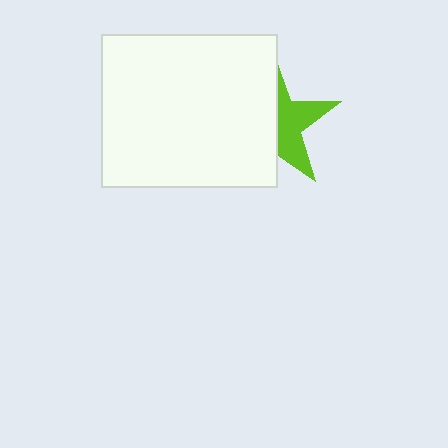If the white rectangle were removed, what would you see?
You would see the complete lime star.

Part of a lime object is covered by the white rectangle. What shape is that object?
It is a star.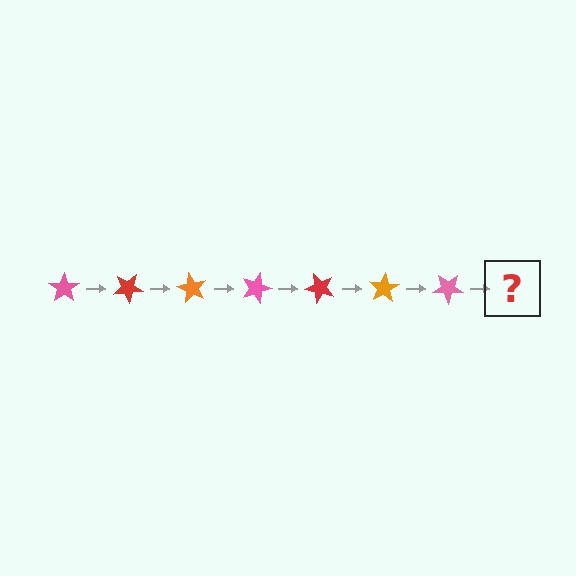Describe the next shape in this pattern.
It should be a red star, rotated 210 degrees from the start.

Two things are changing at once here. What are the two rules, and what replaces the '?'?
The two rules are that it rotates 30 degrees each step and the color cycles through pink, red, and orange. The '?' should be a red star, rotated 210 degrees from the start.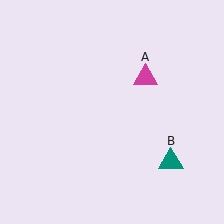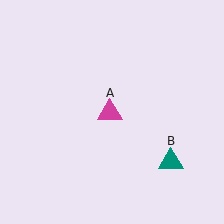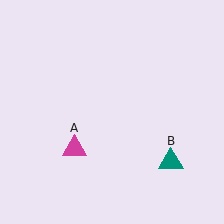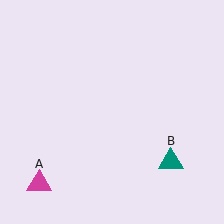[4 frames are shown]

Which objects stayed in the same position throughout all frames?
Teal triangle (object B) remained stationary.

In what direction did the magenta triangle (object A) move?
The magenta triangle (object A) moved down and to the left.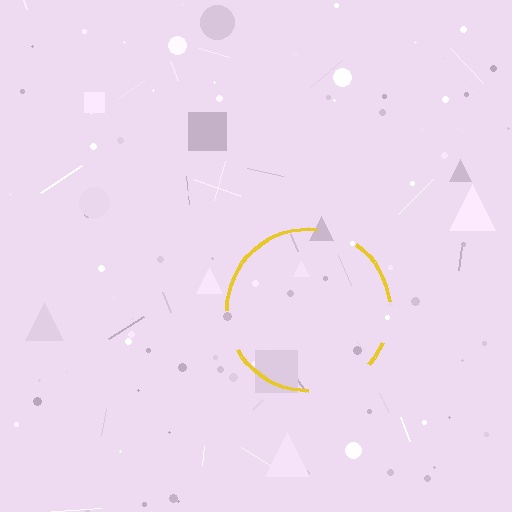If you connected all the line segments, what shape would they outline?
They would outline a circle.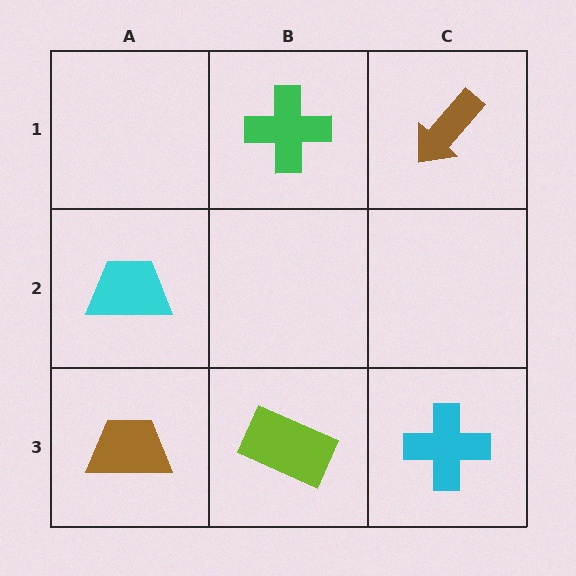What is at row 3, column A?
A brown trapezoid.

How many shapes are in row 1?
2 shapes.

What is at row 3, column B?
A lime rectangle.